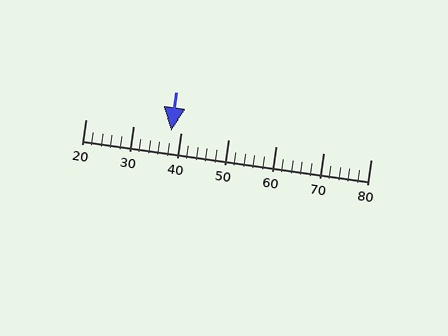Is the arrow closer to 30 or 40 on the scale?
The arrow is closer to 40.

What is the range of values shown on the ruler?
The ruler shows values from 20 to 80.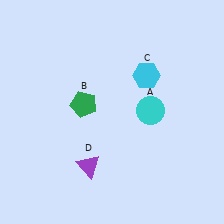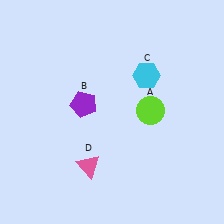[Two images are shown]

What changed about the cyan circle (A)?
In Image 1, A is cyan. In Image 2, it changed to lime.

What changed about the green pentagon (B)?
In Image 1, B is green. In Image 2, it changed to purple.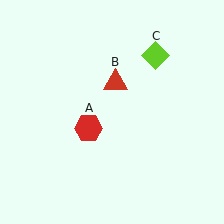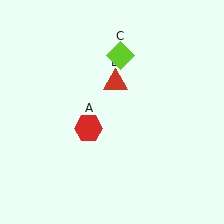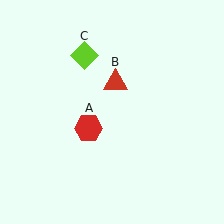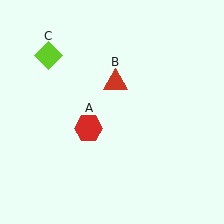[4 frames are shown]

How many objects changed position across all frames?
1 object changed position: lime diamond (object C).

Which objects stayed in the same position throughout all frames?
Red hexagon (object A) and red triangle (object B) remained stationary.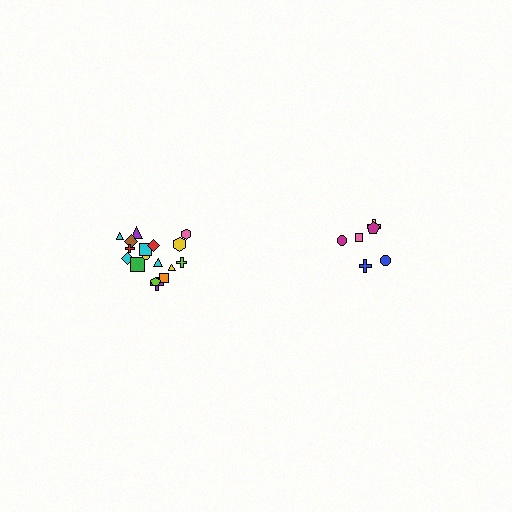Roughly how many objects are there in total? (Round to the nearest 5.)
Roughly 25 objects in total.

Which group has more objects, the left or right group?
The left group.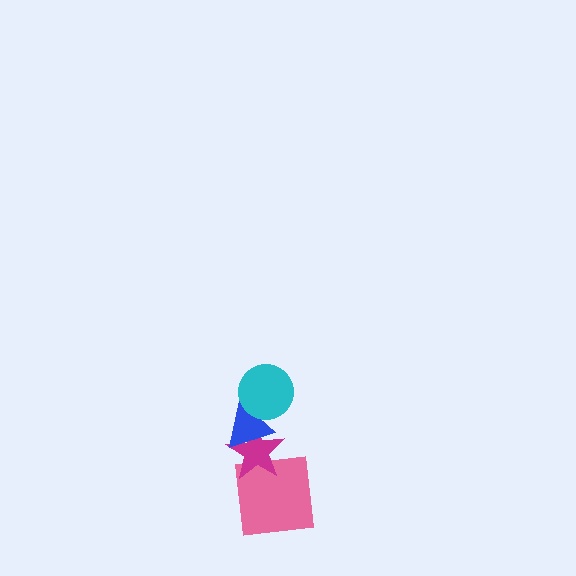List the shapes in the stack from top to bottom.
From top to bottom: the cyan circle, the blue triangle, the magenta star, the pink square.